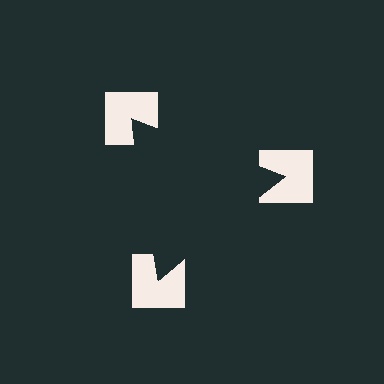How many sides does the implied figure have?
3 sides.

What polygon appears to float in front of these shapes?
An illusory triangle — its edges are inferred from the aligned wedge cuts in the notched squares, not physically drawn.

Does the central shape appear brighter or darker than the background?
It typically appears slightly darker than the background, even though no actual brightness change is drawn.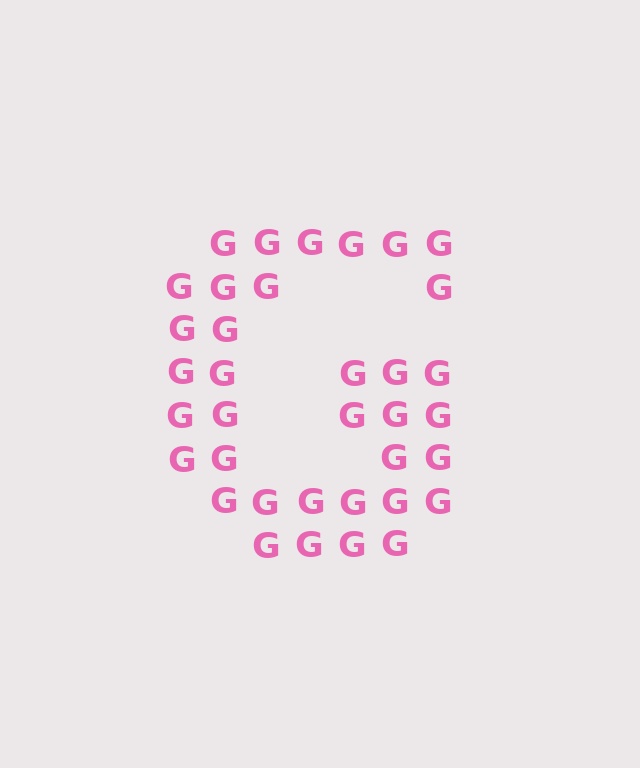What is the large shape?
The large shape is the letter G.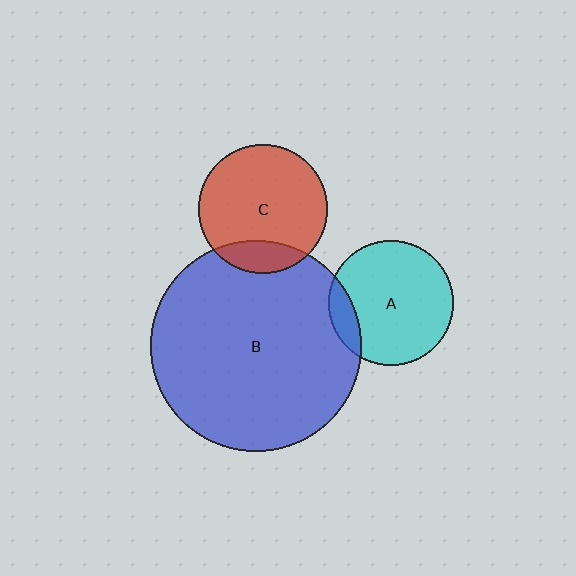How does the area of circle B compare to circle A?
Approximately 2.9 times.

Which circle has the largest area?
Circle B (blue).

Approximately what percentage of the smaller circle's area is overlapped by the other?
Approximately 15%.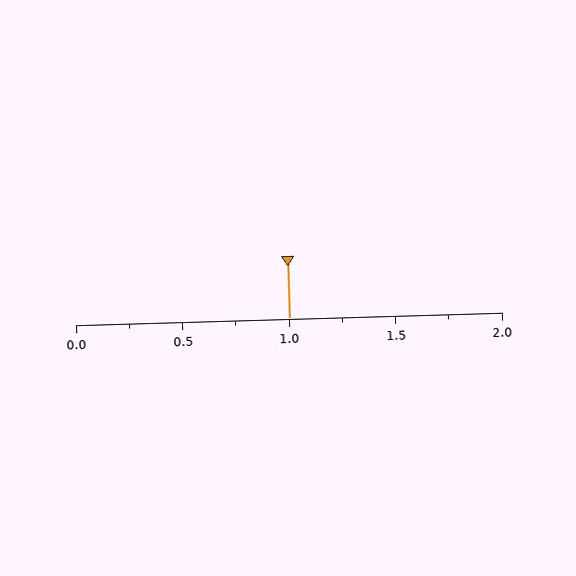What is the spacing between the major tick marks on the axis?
The major ticks are spaced 0.5 apart.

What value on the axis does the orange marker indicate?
The marker indicates approximately 1.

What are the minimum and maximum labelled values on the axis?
The axis runs from 0.0 to 2.0.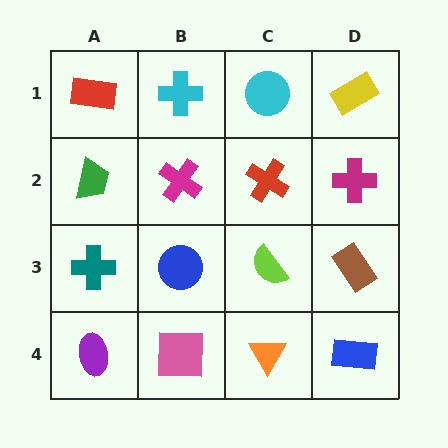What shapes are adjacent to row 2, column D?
A yellow rectangle (row 1, column D), a brown rectangle (row 3, column D), a red cross (row 2, column C).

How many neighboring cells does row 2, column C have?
4.